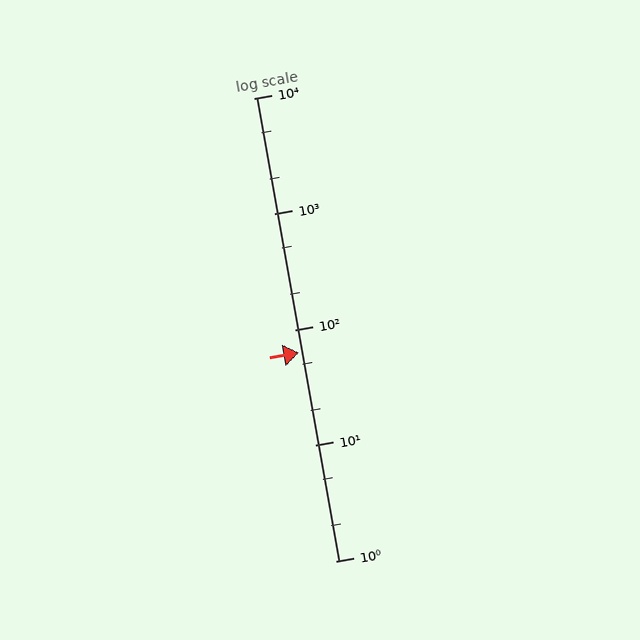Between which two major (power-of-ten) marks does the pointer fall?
The pointer is between 10 and 100.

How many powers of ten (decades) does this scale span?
The scale spans 4 decades, from 1 to 10000.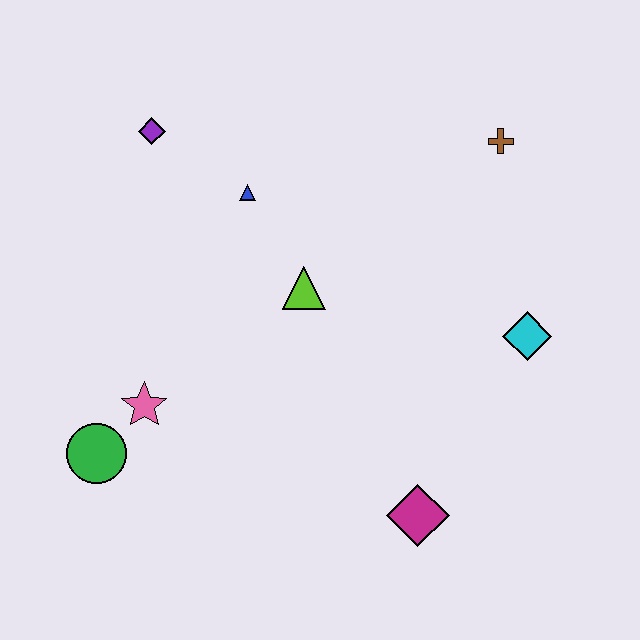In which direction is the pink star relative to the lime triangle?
The pink star is to the left of the lime triangle.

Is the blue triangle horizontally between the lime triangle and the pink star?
Yes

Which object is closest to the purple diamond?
The blue triangle is closest to the purple diamond.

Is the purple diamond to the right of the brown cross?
No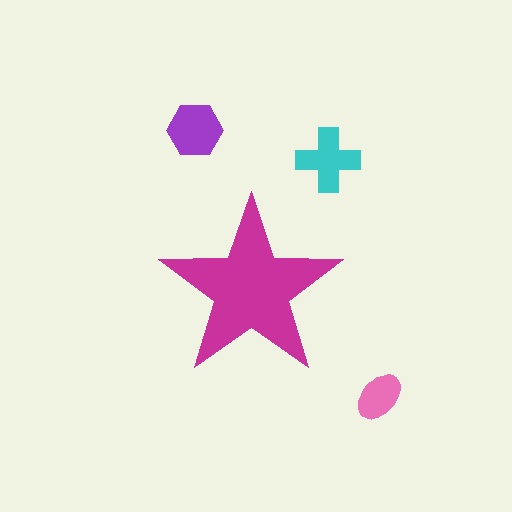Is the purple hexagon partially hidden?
No, the purple hexagon is fully visible.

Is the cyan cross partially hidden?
No, the cyan cross is fully visible.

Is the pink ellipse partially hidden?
No, the pink ellipse is fully visible.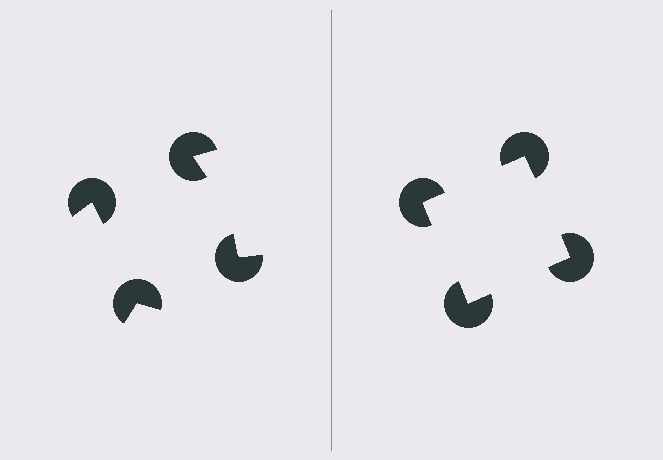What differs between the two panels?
The pac-man discs are positioned identically on both sides; only the wedge orientations differ. On the right they align to a square; on the left they are misaligned.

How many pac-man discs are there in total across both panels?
8 — 4 on each side.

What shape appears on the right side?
An illusory square.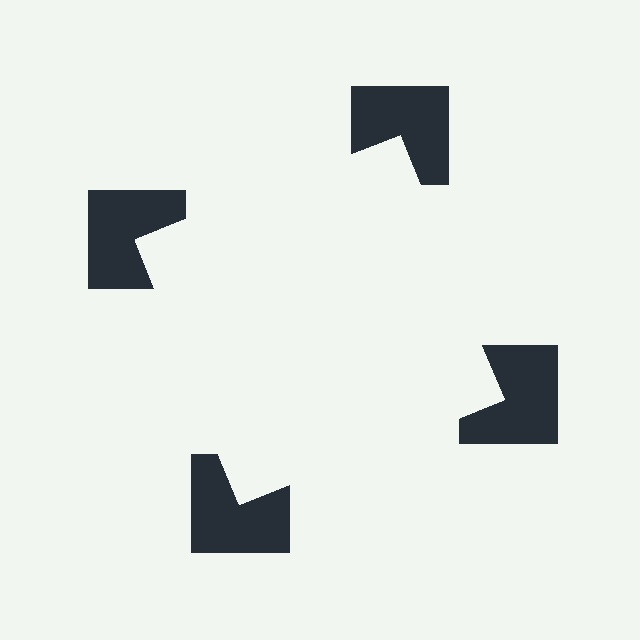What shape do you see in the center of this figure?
An illusory square — its edges are inferred from the aligned wedge cuts in the notched squares, not physically drawn.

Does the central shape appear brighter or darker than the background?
It typically appears slightly brighter than the background, even though no actual brightness change is drawn.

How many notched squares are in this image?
There are 4 — one at each vertex of the illusory square.